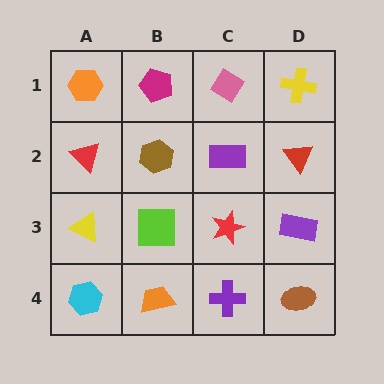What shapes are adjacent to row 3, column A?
A red triangle (row 2, column A), a cyan hexagon (row 4, column A), a lime square (row 3, column B).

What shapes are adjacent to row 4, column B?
A lime square (row 3, column B), a cyan hexagon (row 4, column A), a purple cross (row 4, column C).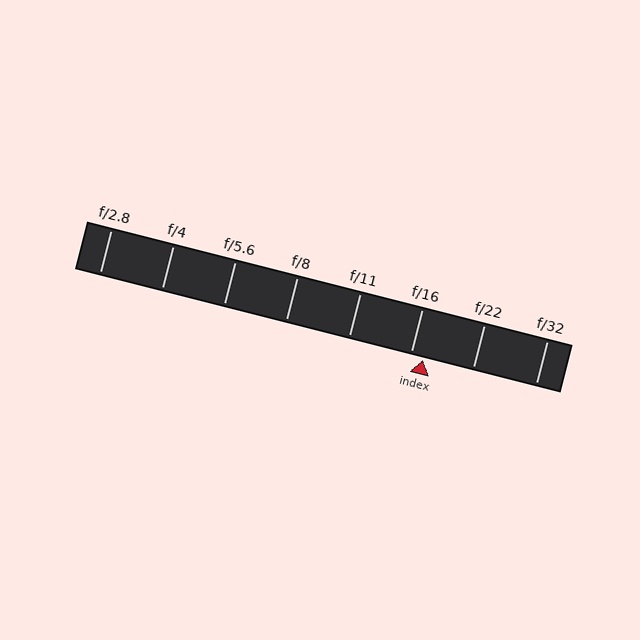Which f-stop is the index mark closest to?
The index mark is closest to f/16.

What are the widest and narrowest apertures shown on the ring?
The widest aperture shown is f/2.8 and the narrowest is f/32.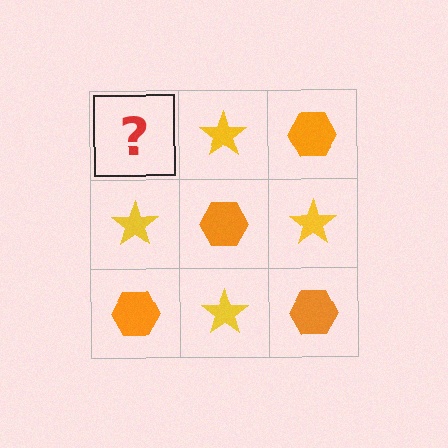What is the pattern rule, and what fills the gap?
The rule is that it alternates orange hexagon and yellow star in a checkerboard pattern. The gap should be filled with an orange hexagon.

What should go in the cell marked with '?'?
The missing cell should contain an orange hexagon.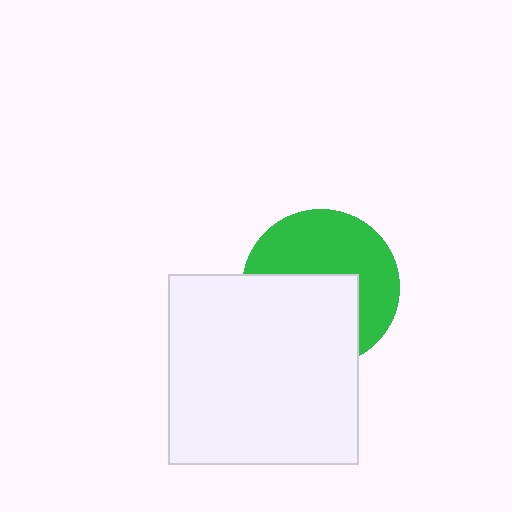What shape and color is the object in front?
The object in front is a white square.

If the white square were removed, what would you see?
You would see the complete green circle.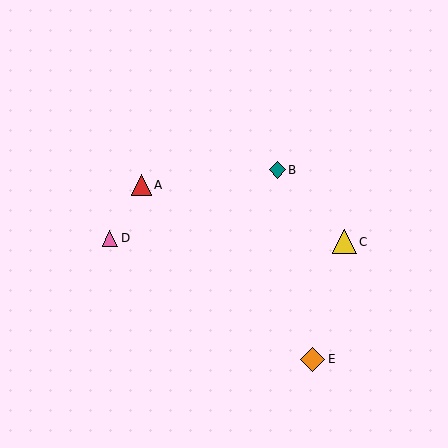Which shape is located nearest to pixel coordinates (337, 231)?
The yellow triangle (labeled C) at (344, 242) is nearest to that location.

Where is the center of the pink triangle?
The center of the pink triangle is at (110, 238).